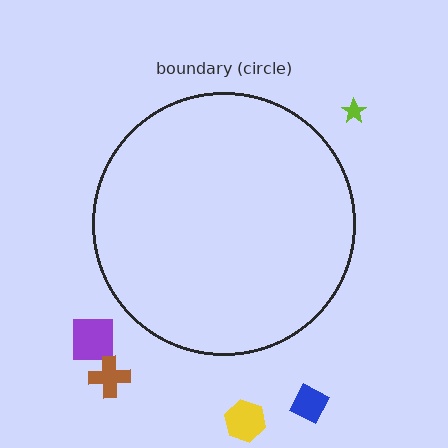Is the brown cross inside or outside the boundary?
Outside.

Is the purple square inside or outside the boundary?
Outside.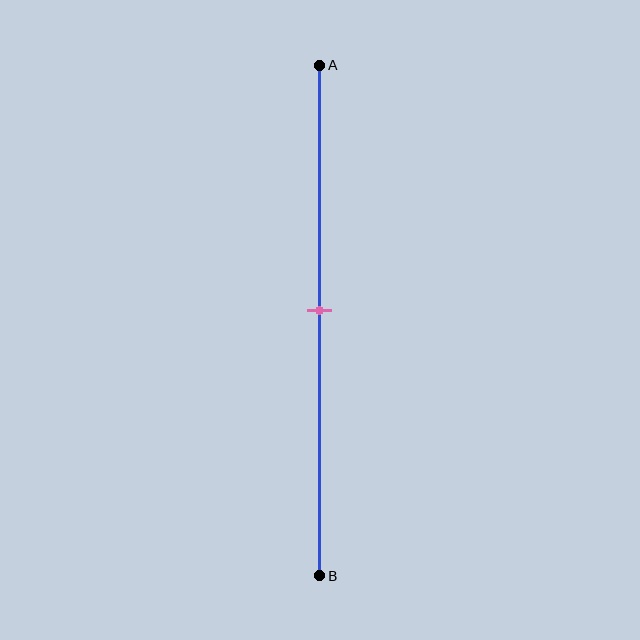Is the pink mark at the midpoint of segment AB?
Yes, the mark is approximately at the midpoint.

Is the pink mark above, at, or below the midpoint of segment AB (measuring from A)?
The pink mark is approximately at the midpoint of segment AB.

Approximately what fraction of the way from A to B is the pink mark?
The pink mark is approximately 50% of the way from A to B.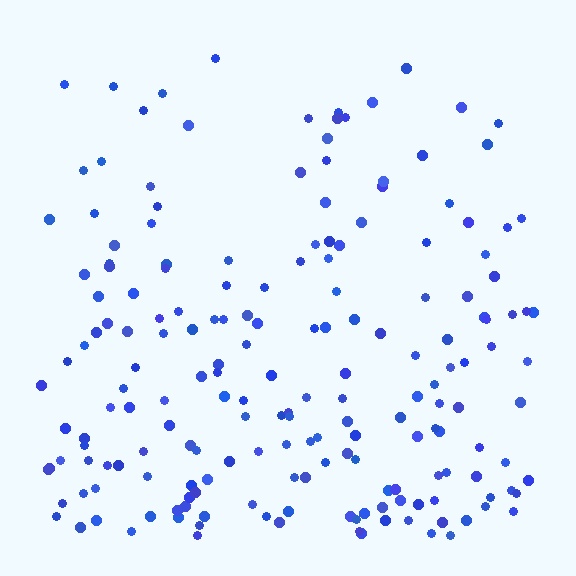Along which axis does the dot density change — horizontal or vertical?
Vertical.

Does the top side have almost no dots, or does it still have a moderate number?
Still a moderate number, just noticeably fewer than the bottom.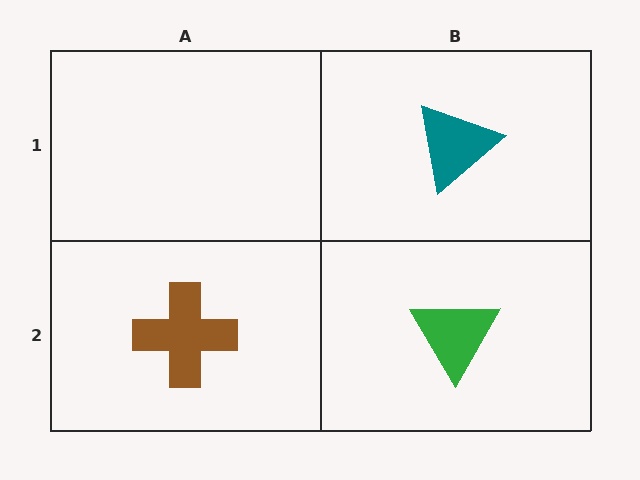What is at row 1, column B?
A teal triangle.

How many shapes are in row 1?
1 shape.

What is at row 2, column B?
A green triangle.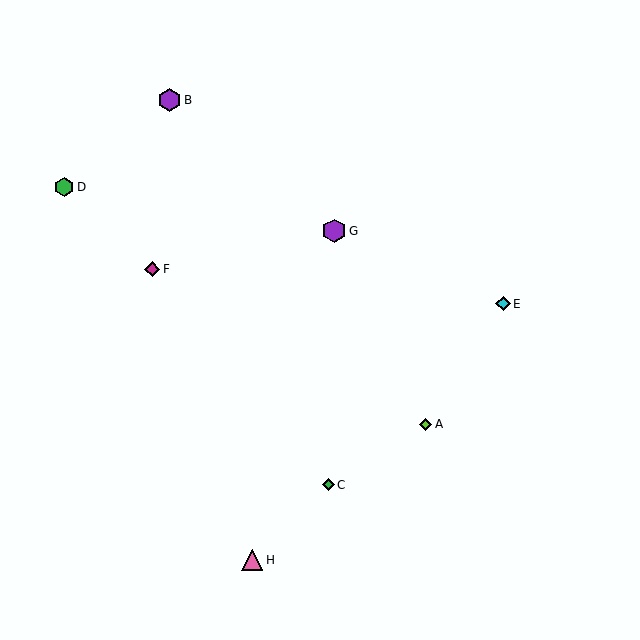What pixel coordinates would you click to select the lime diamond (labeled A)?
Click at (425, 424) to select the lime diamond A.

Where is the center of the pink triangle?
The center of the pink triangle is at (252, 560).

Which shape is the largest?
The purple hexagon (labeled G) is the largest.